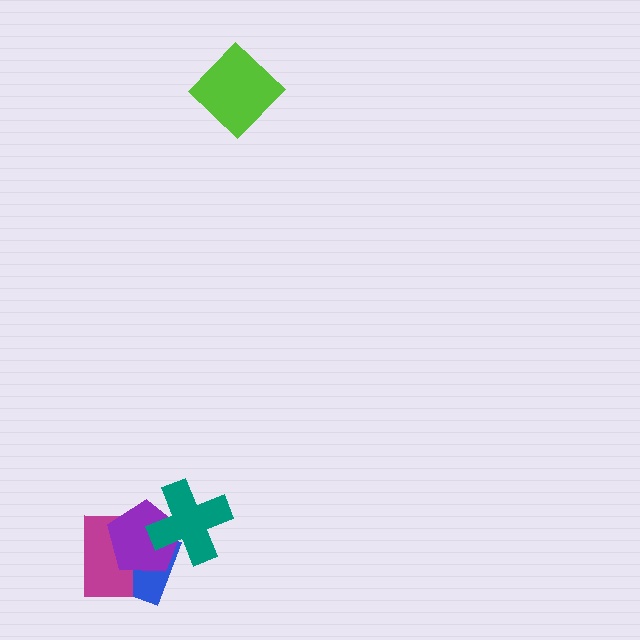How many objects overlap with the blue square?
3 objects overlap with the blue square.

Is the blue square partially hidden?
Yes, it is partially covered by another shape.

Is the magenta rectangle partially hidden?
Yes, it is partially covered by another shape.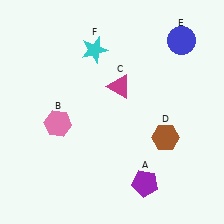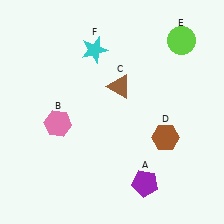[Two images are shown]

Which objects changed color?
C changed from magenta to brown. E changed from blue to lime.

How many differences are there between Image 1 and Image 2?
There are 2 differences between the two images.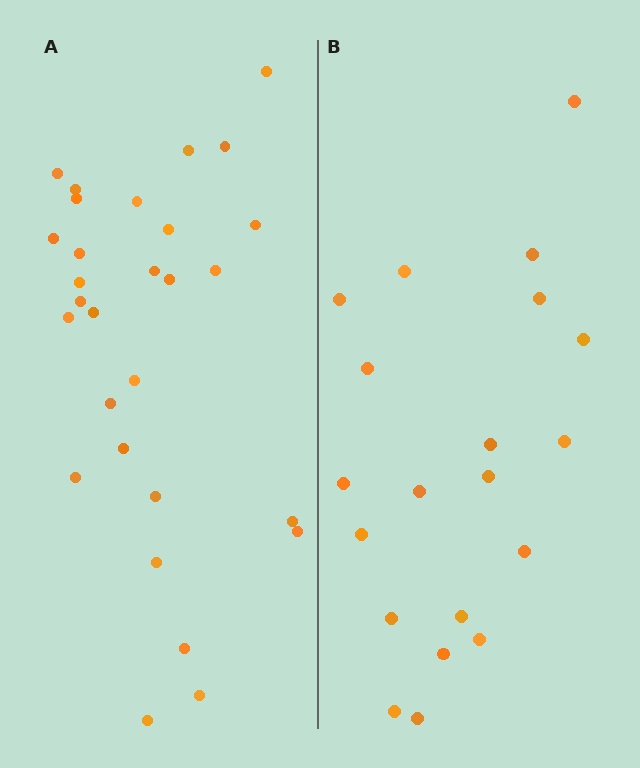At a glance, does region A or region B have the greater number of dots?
Region A (the left region) has more dots.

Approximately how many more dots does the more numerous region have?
Region A has roughly 8 or so more dots than region B.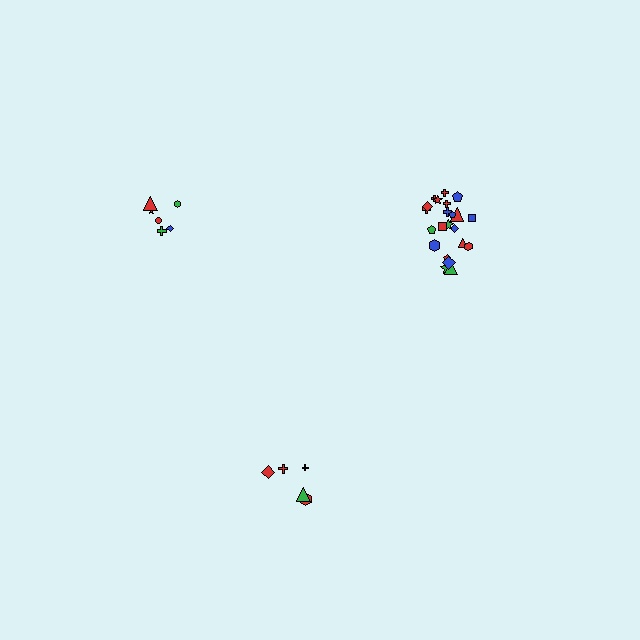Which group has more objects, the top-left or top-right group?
The top-right group.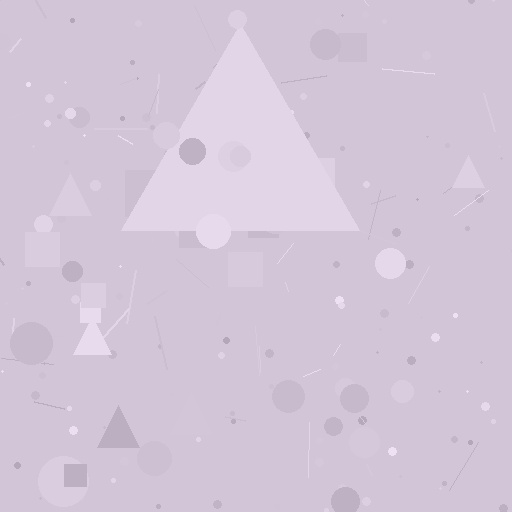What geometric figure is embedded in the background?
A triangle is embedded in the background.